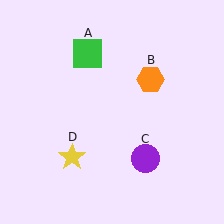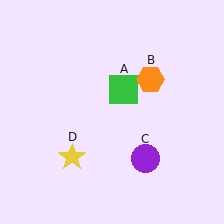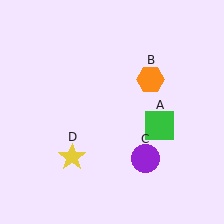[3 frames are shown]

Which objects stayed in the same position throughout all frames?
Orange hexagon (object B) and purple circle (object C) and yellow star (object D) remained stationary.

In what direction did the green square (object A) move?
The green square (object A) moved down and to the right.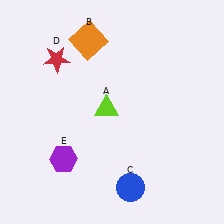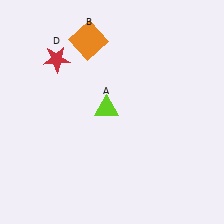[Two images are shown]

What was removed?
The purple hexagon (E), the blue circle (C) were removed in Image 2.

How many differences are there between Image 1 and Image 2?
There are 2 differences between the two images.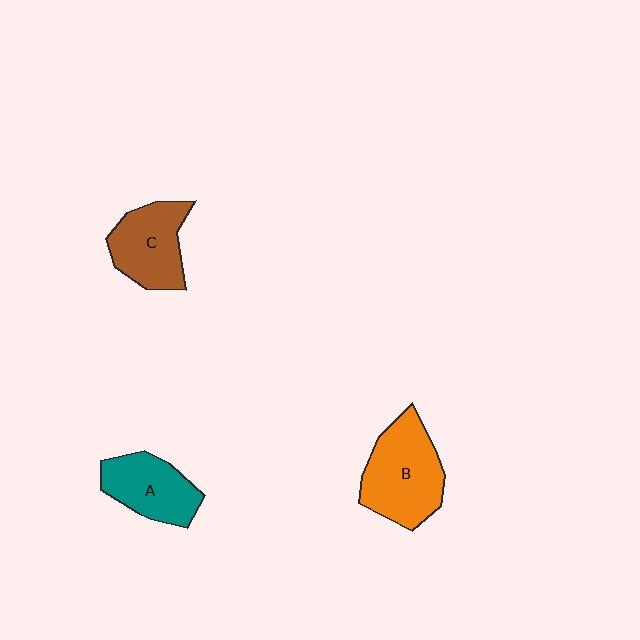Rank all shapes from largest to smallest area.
From largest to smallest: B (orange), C (brown), A (teal).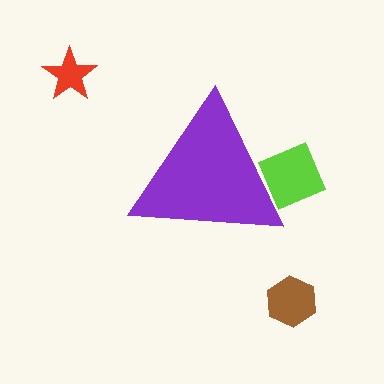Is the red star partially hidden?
No, the red star is fully visible.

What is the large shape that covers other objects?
A purple triangle.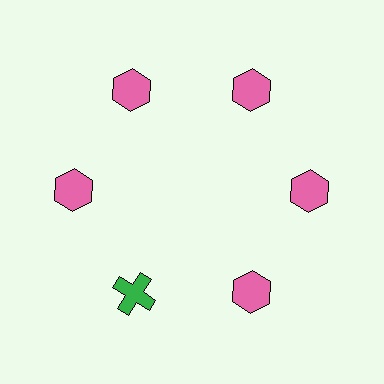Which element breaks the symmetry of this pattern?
The green cross at roughly the 7 o'clock position breaks the symmetry. All other shapes are pink hexagons.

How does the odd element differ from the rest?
It differs in both color (green instead of pink) and shape (cross instead of hexagon).